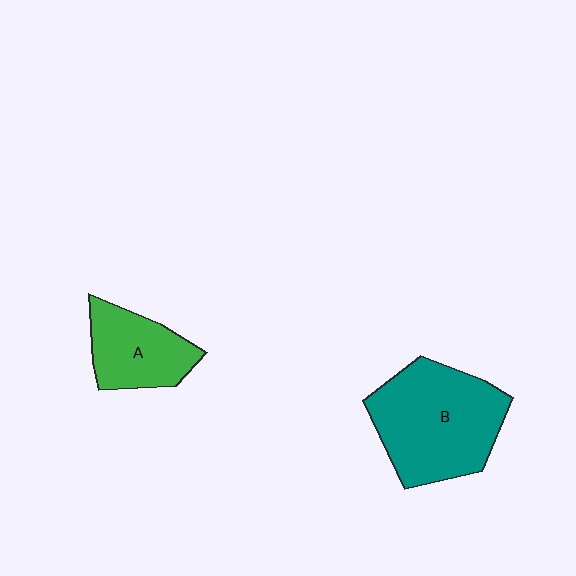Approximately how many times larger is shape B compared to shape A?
Approximately 1.8 times.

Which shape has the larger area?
Shape B (teal).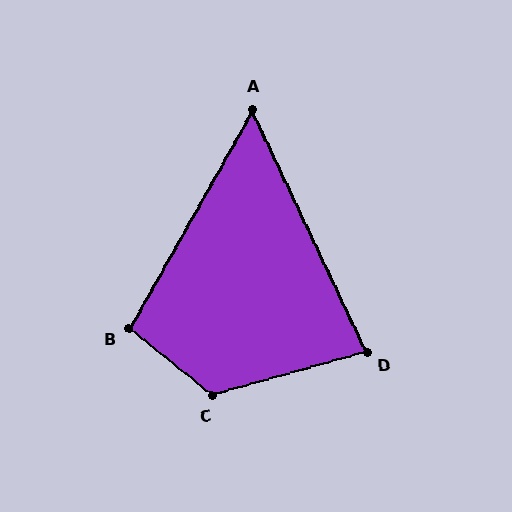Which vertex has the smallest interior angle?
A, at approximately 55 degrees.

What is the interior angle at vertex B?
Approximately 99 degrees (obtuse).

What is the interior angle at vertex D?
Approximately 81 degrees (acute).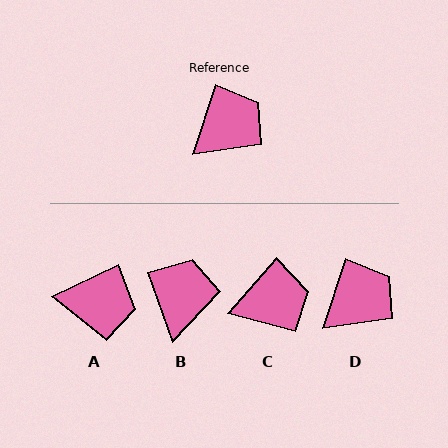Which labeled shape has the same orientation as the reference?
D.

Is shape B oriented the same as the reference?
No, it is off by about 38 degrees.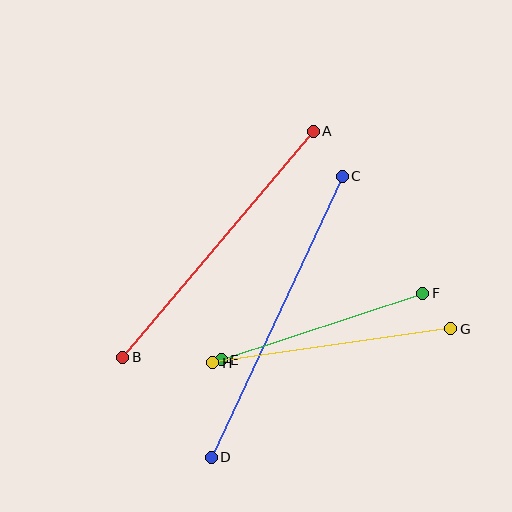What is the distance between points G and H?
The distance is approximately 240 pixels.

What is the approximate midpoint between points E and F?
The midpoint is at approximately (322, 327) pixels.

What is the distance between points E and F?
The distance is approximately 212 pixels.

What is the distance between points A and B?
The distance is approximately 296 pixels.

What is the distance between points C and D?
The distance is approximately 310 pixels.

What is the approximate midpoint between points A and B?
The midpoint is at approximately (218, 244) pixels.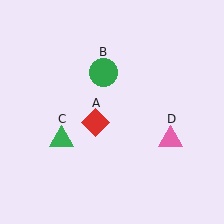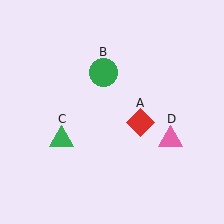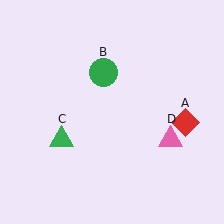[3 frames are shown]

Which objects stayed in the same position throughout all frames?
Green circle (object B) and green triangle (object C) and pink triangle (object D) remained stationary.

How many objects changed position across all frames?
1 object changed position: red diamond (object A).